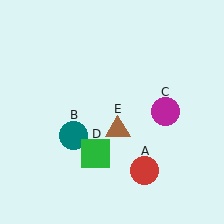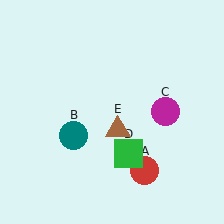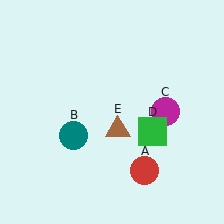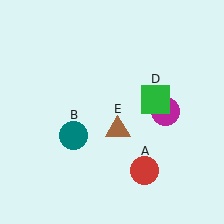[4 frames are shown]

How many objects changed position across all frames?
1 object changed position: green square (object D).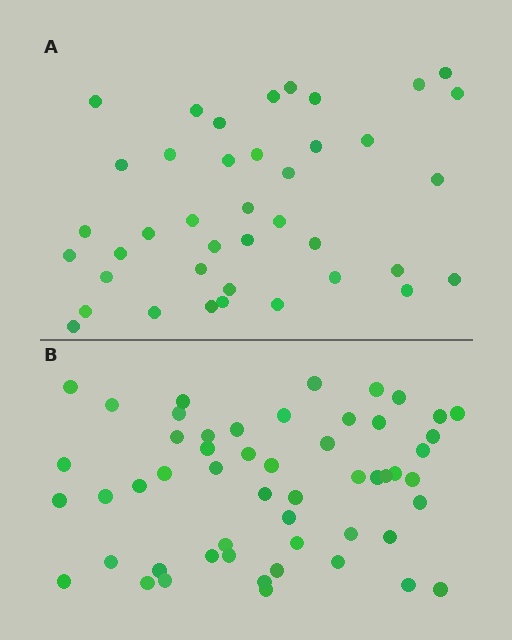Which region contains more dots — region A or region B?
Region B (the bottom region) has more dots.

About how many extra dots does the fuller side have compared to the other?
Region B has approximately 15 more dots than region A.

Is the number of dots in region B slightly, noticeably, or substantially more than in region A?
Region B has noticeably more, but not dramatically so. The ratio is roughly 1.3 to 1.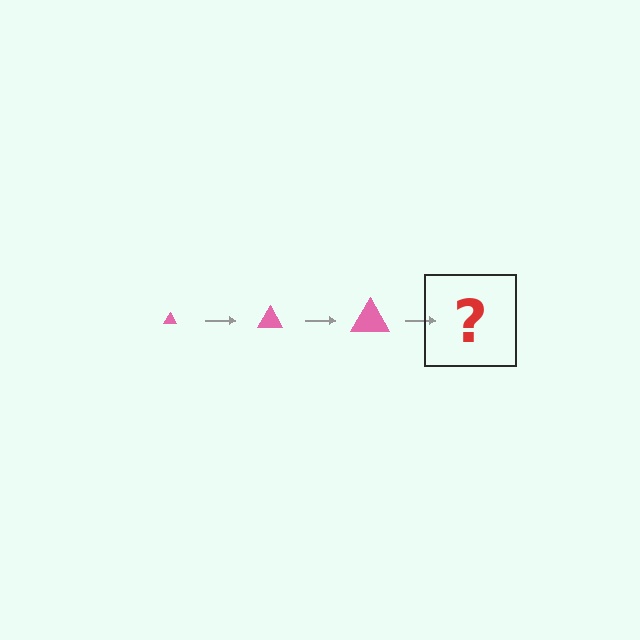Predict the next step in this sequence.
The next step is a pink triangle, larger than the previous one.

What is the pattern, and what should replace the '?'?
The pattern is that the triangle gets progressively larger each step. The '?' should be a pink triangle, larger than the previous one.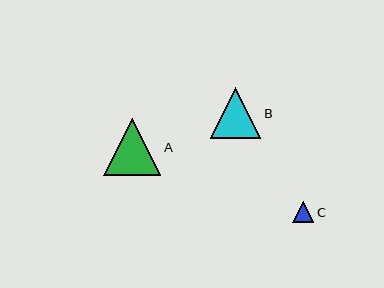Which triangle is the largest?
Triangle A is the largest with a size of approximately 57 pixels.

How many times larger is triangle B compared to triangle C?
Triangle B is approximately 2.4 times the size of triangle C.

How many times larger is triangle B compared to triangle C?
Triangle B is approximately 2.4 times the size of triangle C.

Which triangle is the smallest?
Triangle C is the smallest with a size of approximately 21 pixels.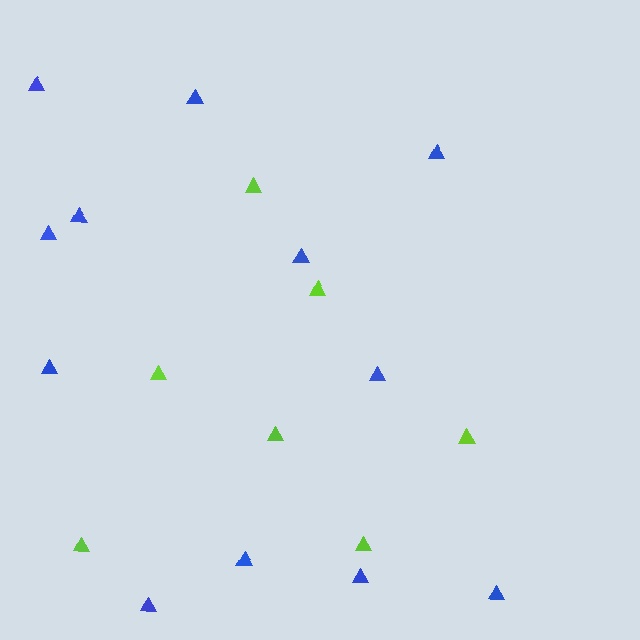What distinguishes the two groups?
There are 2 groups: one group of blue triangles (12) and one group of lime triangles (7).